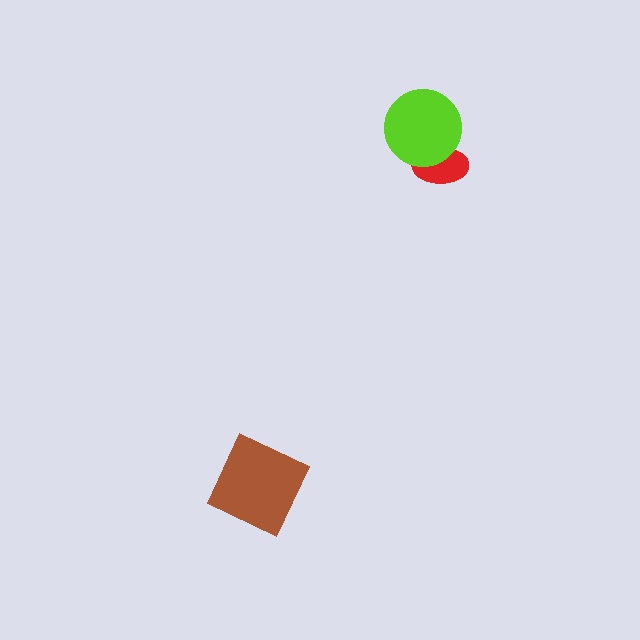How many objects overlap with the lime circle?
1 object overlaps with the lime circle.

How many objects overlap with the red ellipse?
1 object overlaps with the red ellipse.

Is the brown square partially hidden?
No, no other shape covers it.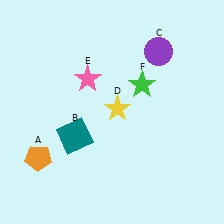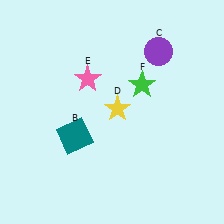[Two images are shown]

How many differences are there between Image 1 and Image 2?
There is 1 difference between the two images.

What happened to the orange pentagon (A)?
The orange pentagon (A) was removed in Image 2. It was in the bottom-left area of Image 1.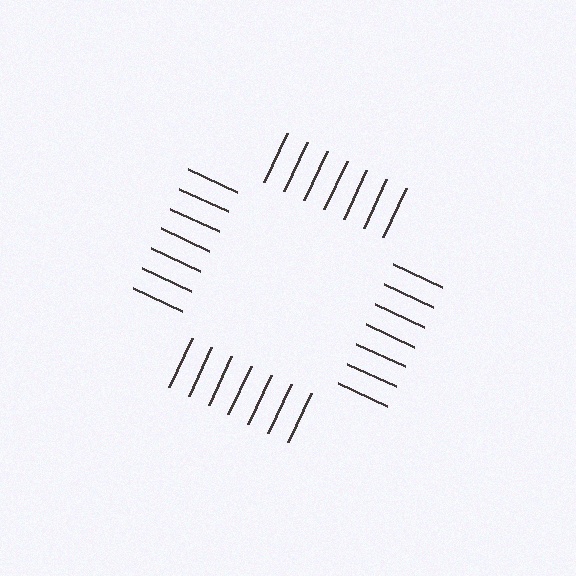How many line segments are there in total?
28 — 7 along each of the 4 edges.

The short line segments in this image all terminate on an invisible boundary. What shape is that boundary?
An illusory square — the line segments terminate on its edges but no continuous stroke is drawn.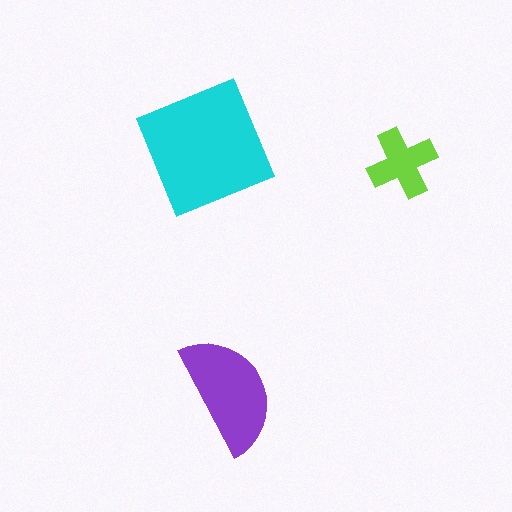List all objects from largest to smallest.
The cyan square, the purple semicircle, the lime cross.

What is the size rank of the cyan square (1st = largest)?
1st.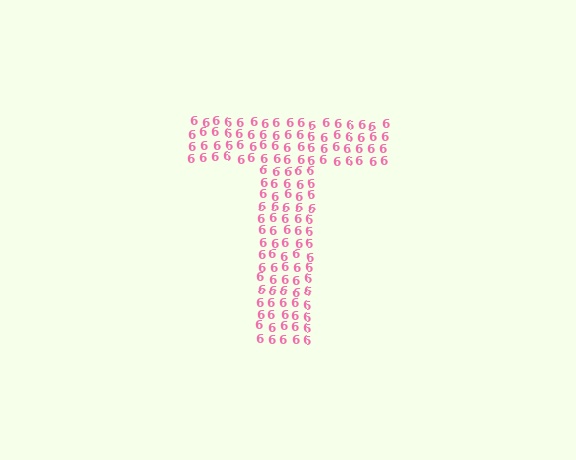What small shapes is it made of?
It is made of small digit 6's.